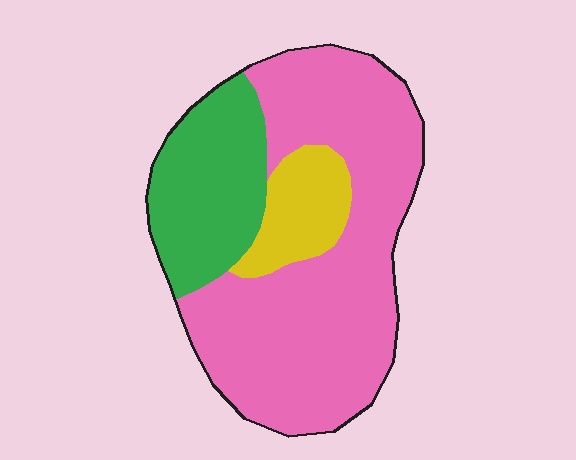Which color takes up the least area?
Yellow, at roughly 10%.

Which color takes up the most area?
Pink, at roughly 65%.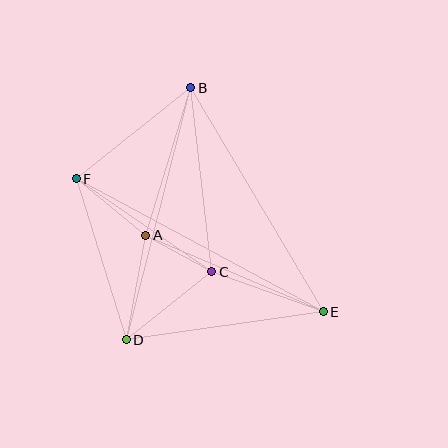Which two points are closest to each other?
Points A and C are closest to each other.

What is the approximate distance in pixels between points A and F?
The distance between A and F is approximately 90 pixels.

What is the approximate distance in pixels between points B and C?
The distance between B and C is approximately 186 pixels.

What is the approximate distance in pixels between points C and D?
The distance between C and D is approximately 109 pixels.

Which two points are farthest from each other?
Points E and F are farthest from each other.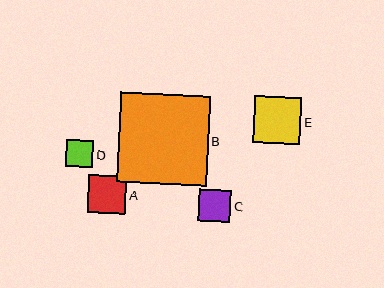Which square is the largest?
Square B is the largest with a size of approximately 90 pixels.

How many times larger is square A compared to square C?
Square A is approximately 1.2 times the size of square C.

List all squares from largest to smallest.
From largest to smallest: B, E, A, C, D.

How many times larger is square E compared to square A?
Square E is approximately 1.2 times the size of square A.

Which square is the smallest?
Square D is the smallest with a size of approximately 27 pixels.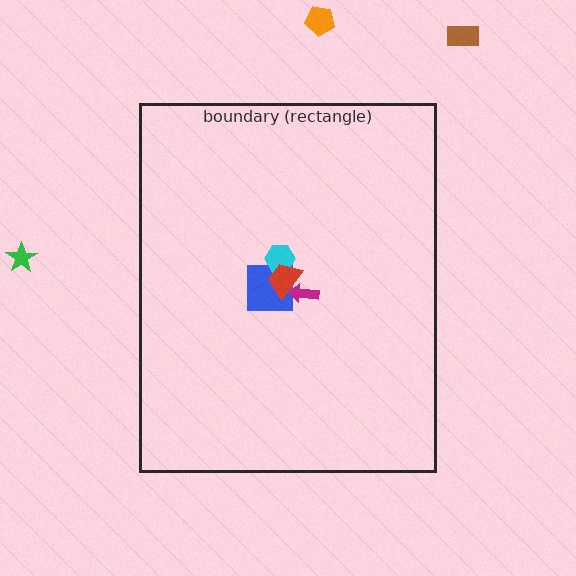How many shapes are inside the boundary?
4 inside, 3 outside.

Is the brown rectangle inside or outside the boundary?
Outside.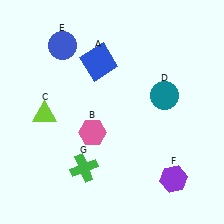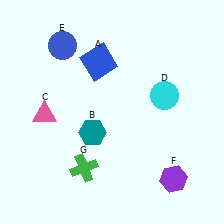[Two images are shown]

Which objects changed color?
B changed from pink to teal. C changed from lime to pink. D changed from teal to cyan.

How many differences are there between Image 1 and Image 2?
There are 3 differences between the two images.